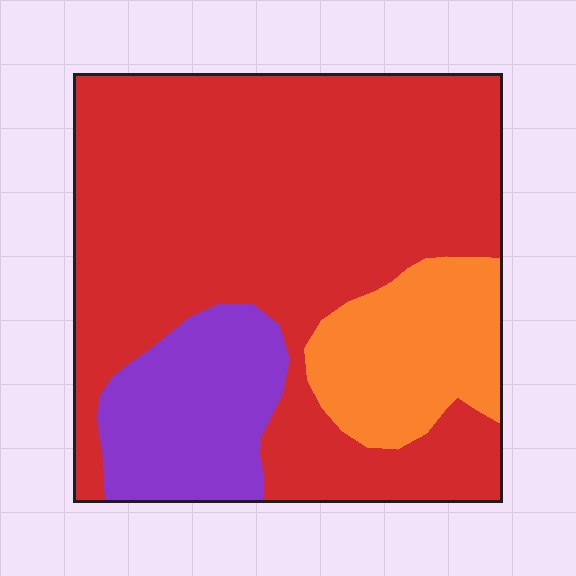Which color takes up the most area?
Red, at roughly 70%.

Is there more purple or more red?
Red.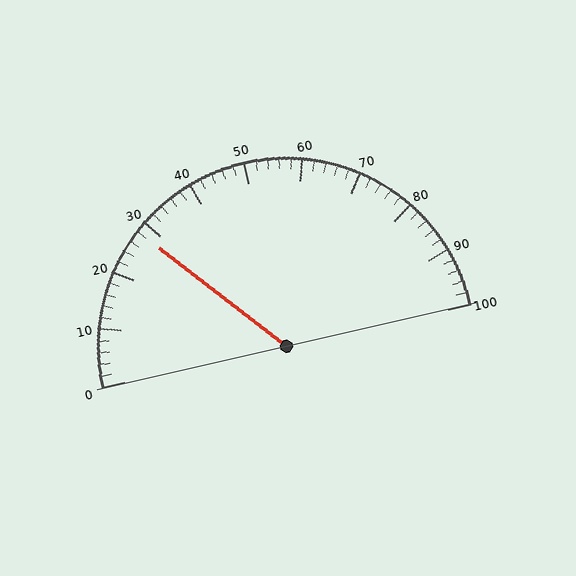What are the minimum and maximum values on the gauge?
The gauge ranges from 0 to 100.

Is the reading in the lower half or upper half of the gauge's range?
The reading is in the lower half of the range (0 to 100).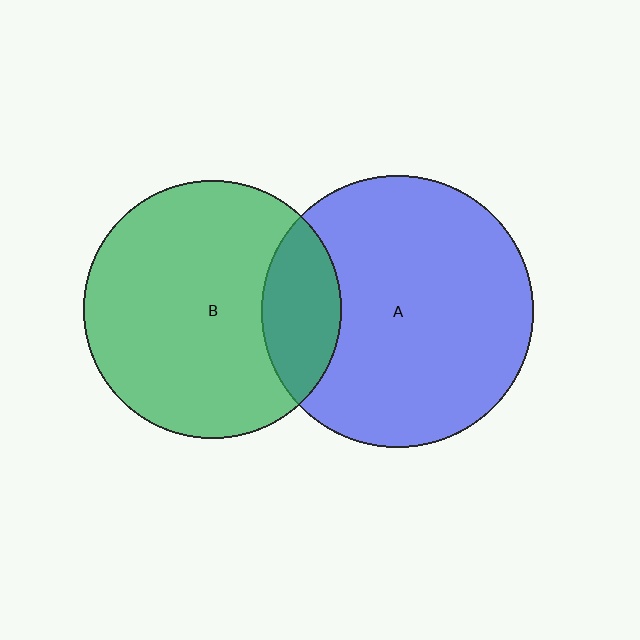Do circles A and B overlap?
Yes.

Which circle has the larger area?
Circle A (blue).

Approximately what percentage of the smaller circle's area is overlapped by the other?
Approximately 20%.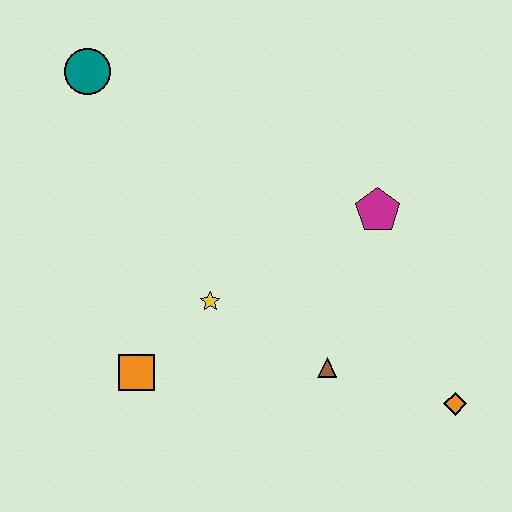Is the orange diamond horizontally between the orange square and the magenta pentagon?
No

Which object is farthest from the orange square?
The orange diamond is farthest from the orange square.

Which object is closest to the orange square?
The yellow star is closest to the orange square.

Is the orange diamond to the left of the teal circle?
No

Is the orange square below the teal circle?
Yes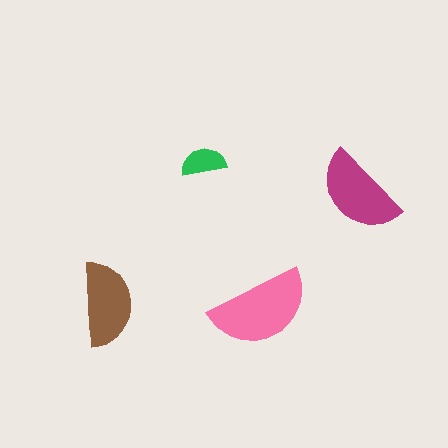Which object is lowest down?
The pink semicircle is bottommost.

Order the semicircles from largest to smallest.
the pink one, the magenta one, the brown one, the green one.